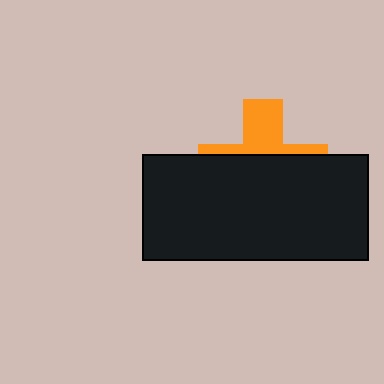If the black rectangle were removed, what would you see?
You would see the complete orange cross.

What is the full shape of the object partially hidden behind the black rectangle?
The partially hidden object is an orange cross.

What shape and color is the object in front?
The object in front is a black rectangle.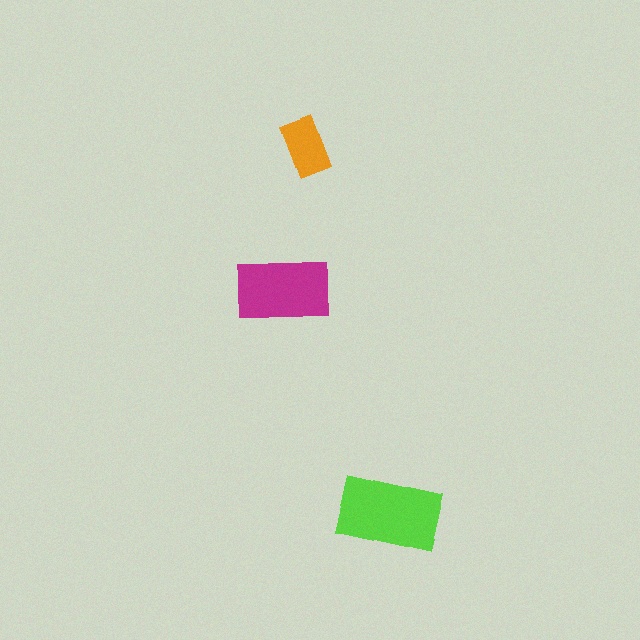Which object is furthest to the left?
The magenta rectangle is leftmost.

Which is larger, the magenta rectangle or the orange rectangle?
The magenta one.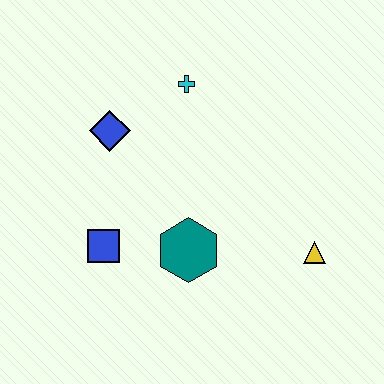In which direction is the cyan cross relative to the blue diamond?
The cyan cross is to the right of the blue diamond.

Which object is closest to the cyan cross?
The blue diamond is closest to the cyan cross.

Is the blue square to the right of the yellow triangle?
No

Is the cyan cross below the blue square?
No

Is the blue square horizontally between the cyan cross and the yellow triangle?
No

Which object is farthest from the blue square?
The yellow triangle is farthest from the blue square.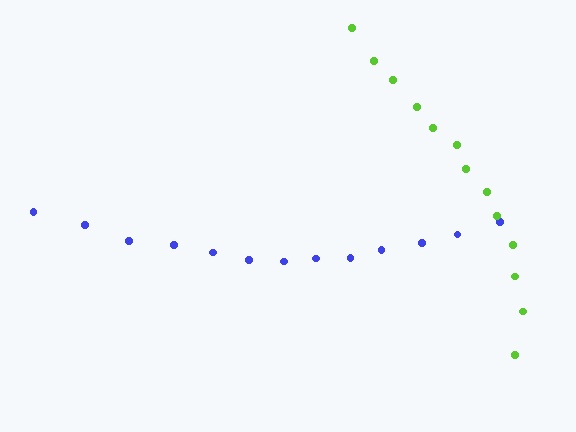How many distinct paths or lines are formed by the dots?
There are 2 distinct paths.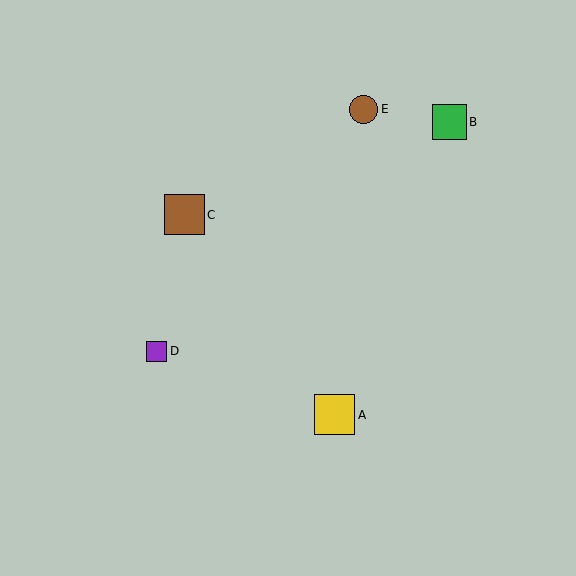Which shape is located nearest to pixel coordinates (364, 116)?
The brown circle (labeled E) at (364, 109) is nearest to that location.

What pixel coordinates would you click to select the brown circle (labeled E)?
Click at (364, 109) to select the brown circle E.